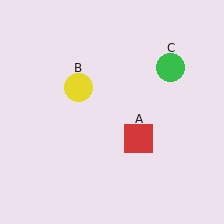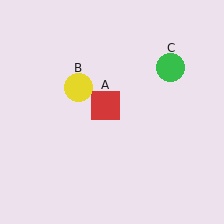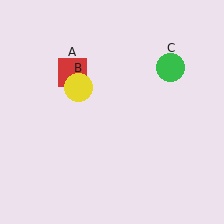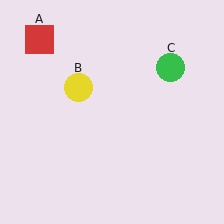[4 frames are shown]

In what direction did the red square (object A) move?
The red square (object A) moved up and to the left.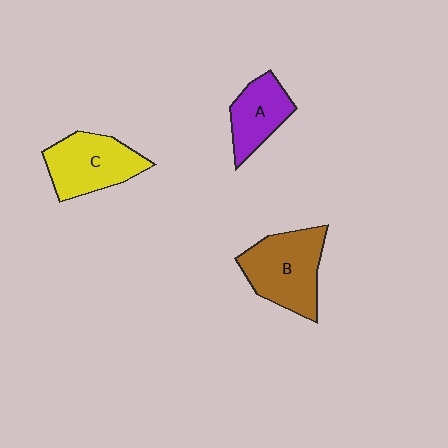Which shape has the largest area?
Shape B (brown).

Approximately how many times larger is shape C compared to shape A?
Approximately 1.3 times.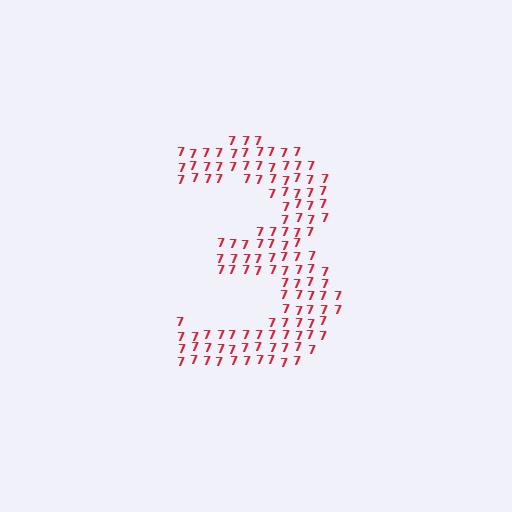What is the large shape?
The large shape is the digit 3.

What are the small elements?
The small elements are digit 7's.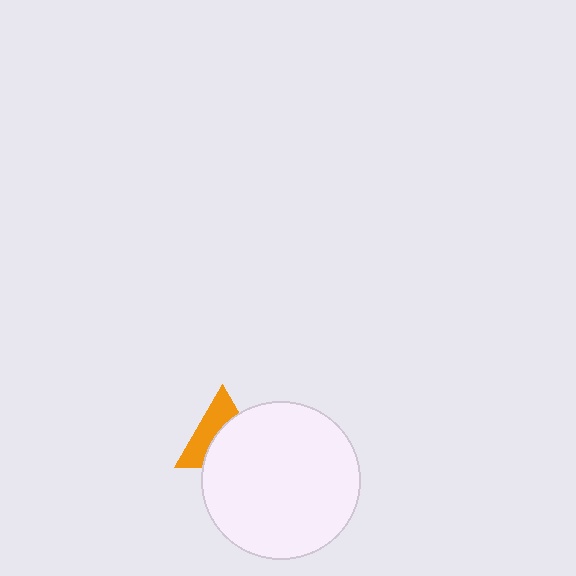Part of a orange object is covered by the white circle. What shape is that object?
It is a triangle.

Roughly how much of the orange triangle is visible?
About half of it is visible (roughly 46%).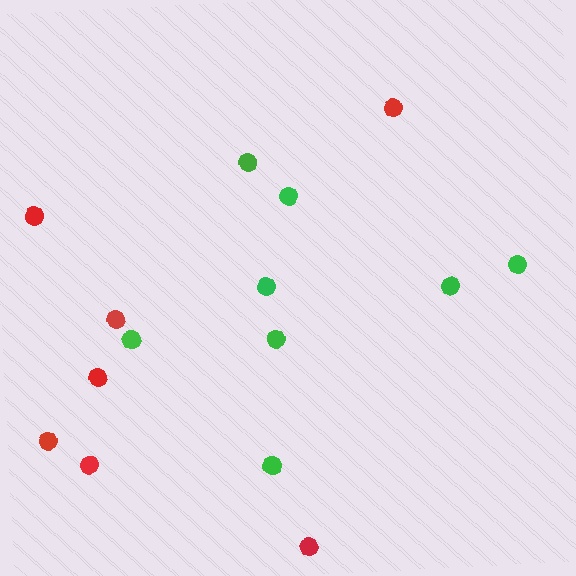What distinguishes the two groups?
There are 2 groups: one group of green circles (8) and one group of red circles (7).